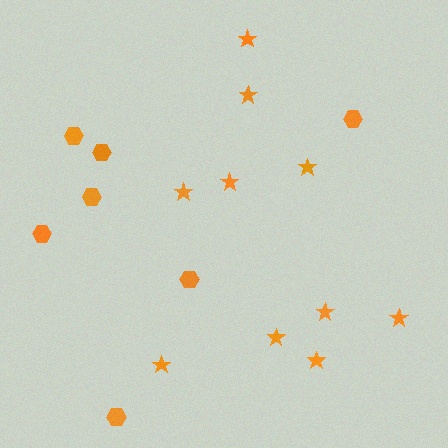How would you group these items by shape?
There are 2 groups: one group of hexagons (7) and one group of stars (10).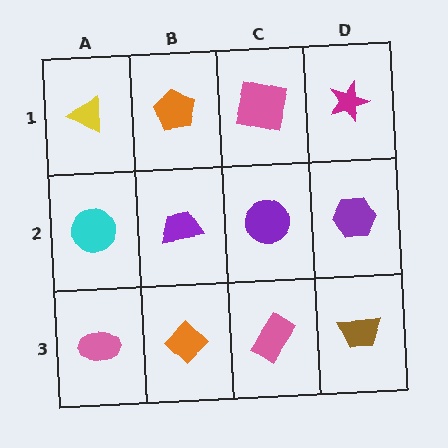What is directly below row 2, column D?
A brown trapezoid.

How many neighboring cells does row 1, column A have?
2.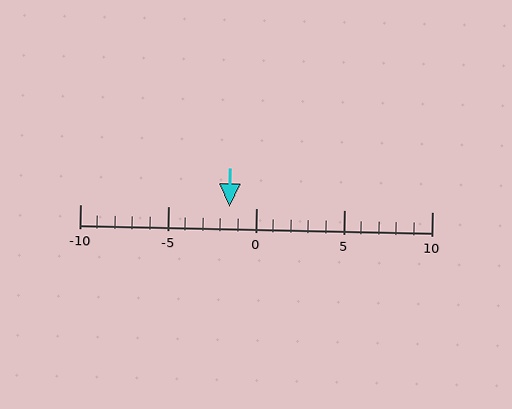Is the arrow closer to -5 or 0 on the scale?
The arrow is closer to 0.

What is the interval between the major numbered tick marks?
The major tick marks are spaced 5 units apart.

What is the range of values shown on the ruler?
The ruler shows values from -10 to 10.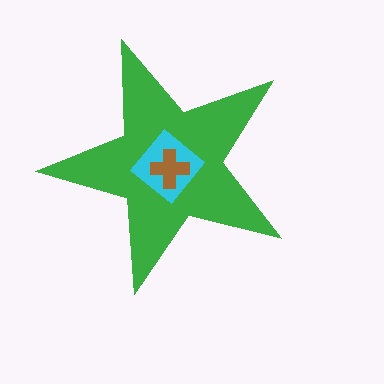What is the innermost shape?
The brown cross.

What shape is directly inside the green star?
The cyan diamond.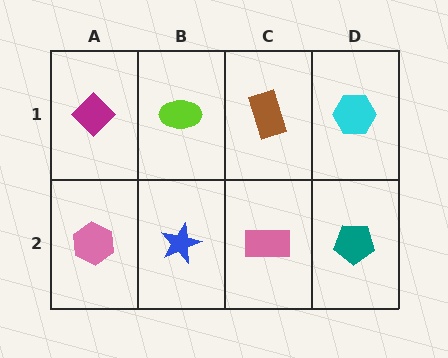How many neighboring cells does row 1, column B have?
3.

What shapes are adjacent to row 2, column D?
A cyan hexagon (row 1, column D), a pink rectangle (row 2, column C).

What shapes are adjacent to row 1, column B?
A blue star (row 2, column B), a magenta diamond (row 1, column A), a brown rectangle (row 1, column C).